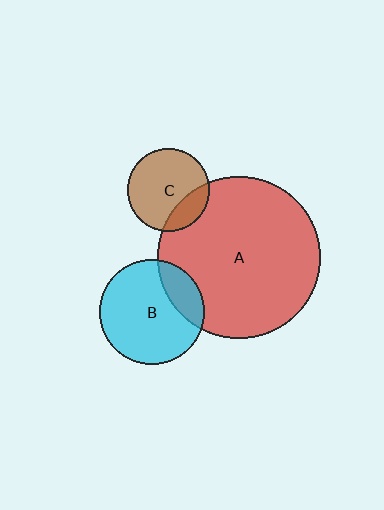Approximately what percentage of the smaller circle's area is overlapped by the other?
Approximately 20%.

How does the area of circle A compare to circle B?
Approximately 2.4 times.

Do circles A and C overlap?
Yes.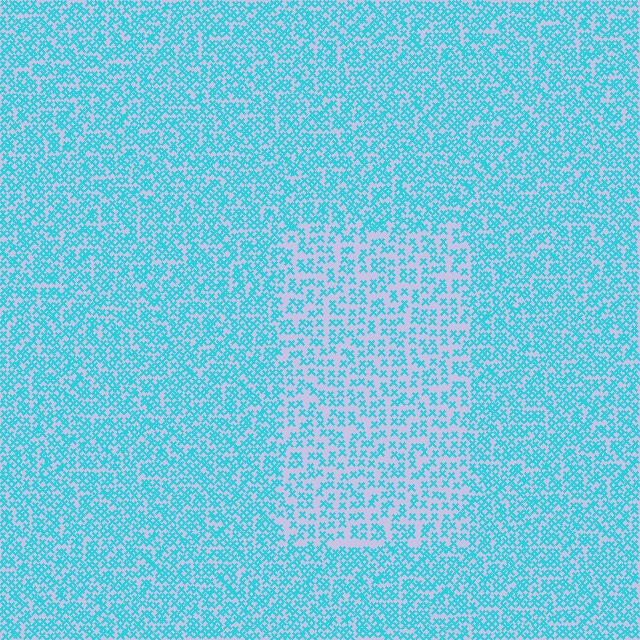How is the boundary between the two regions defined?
The boundary is defined by a change in element density (approximately 1.8x ratio). All elements are the same color, size, and shape.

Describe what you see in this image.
The image contains small cyan elements arranged at two different densities. A rectangle-shaped region is visible where the elements are less densely packed than the surrounding area.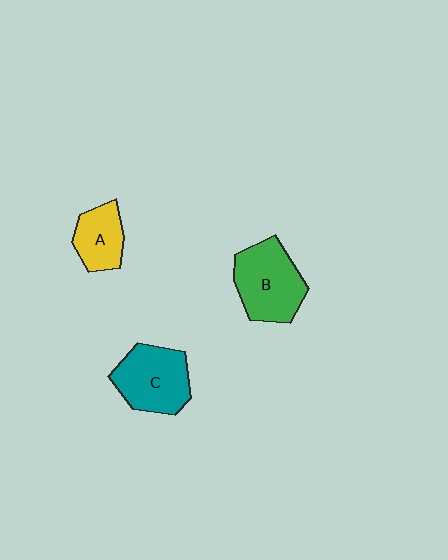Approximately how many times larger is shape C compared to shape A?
Approximately 1.6 times.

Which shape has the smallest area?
Shape A (yellow).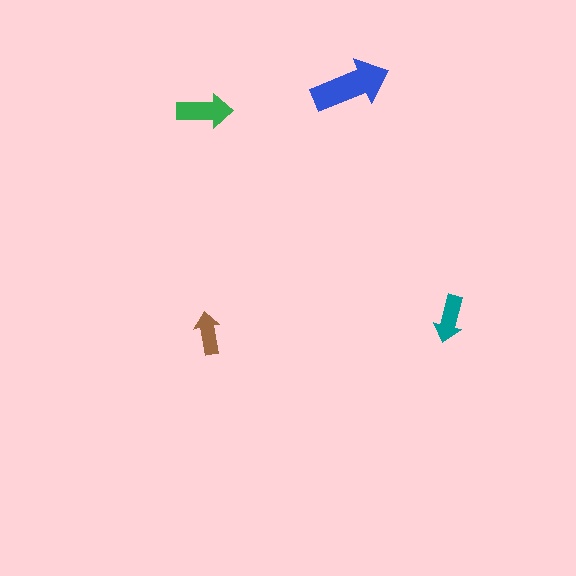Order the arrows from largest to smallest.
the blue one, the green one, the teal one, the brown one.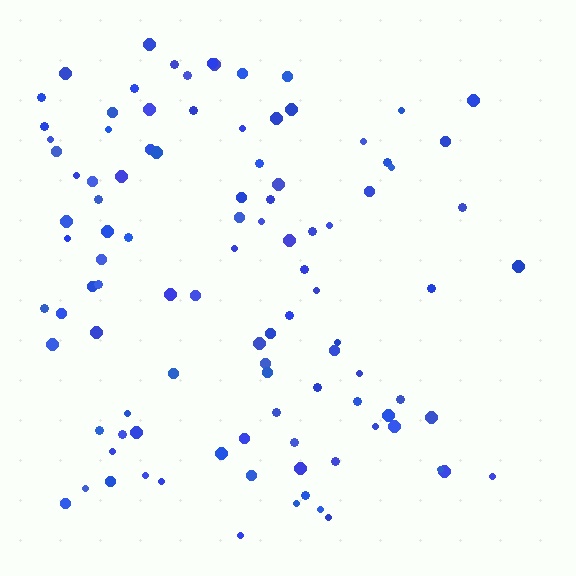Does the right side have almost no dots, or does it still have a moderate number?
Still a moderate number, just noticeably fewer than the left.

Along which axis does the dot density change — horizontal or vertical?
Horizontal.